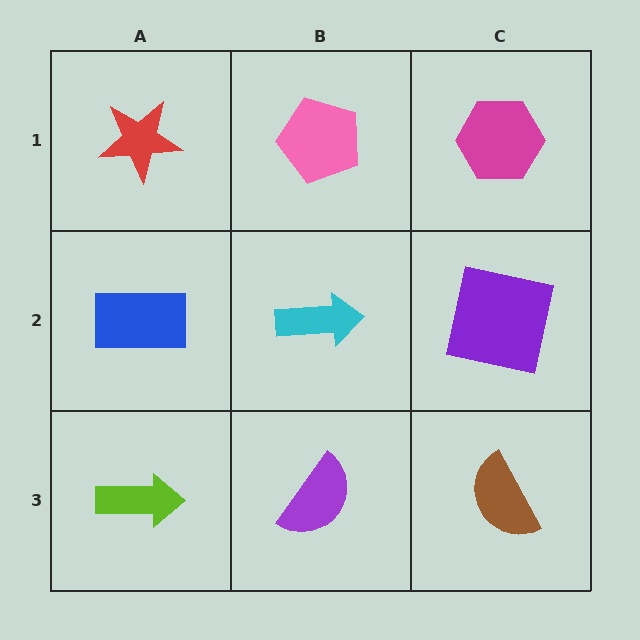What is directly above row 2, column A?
A red star.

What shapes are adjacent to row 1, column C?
A purple square (row 2, column C), a pink pentagon (row 1, column B).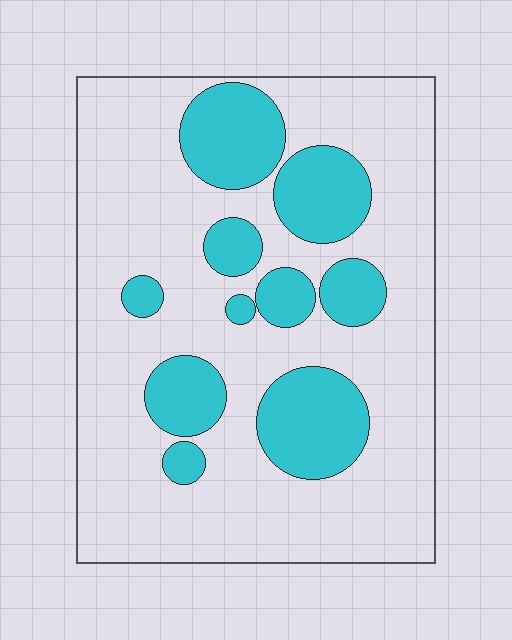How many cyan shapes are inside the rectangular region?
10.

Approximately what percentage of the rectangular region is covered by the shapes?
Approximately 25%.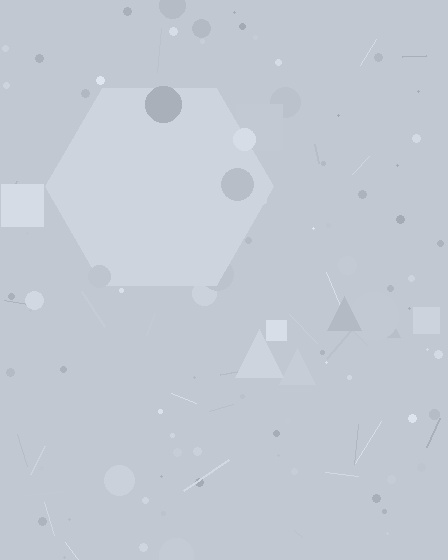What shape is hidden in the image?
A hexagon is hidden in the image.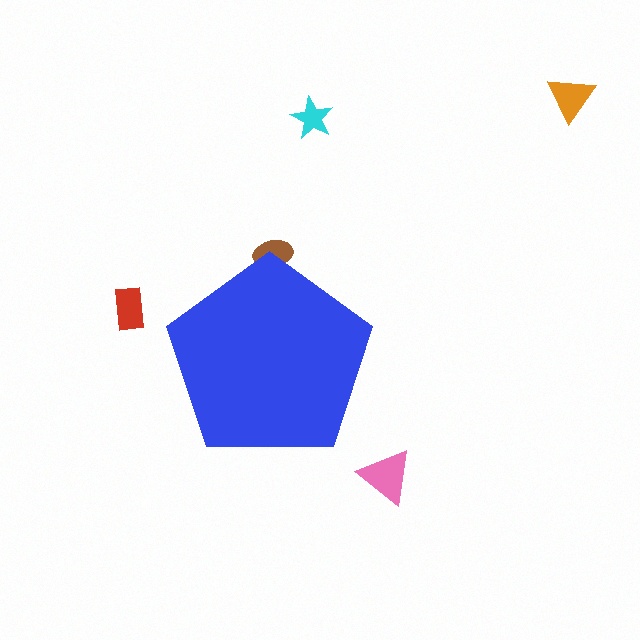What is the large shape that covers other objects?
A blue pentagon.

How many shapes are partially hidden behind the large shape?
1 shape is partially hidden.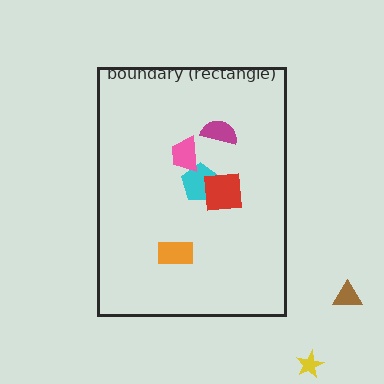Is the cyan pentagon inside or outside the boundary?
Inside.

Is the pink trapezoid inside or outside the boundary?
Inside.